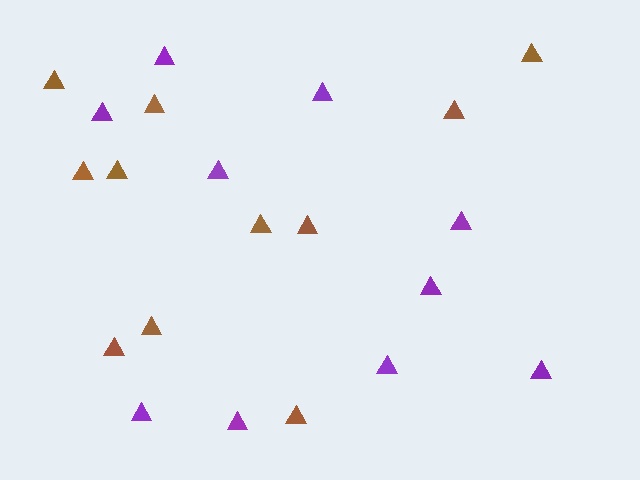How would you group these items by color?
There are 2 groups: one group of brown triangles (11) and one group of purple triangles (10).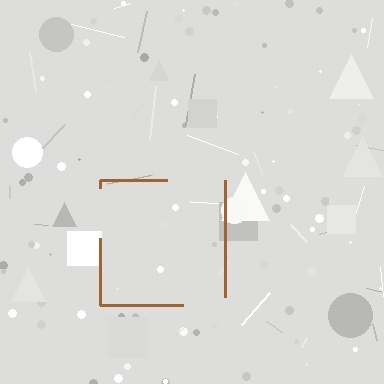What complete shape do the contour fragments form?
The contour fragments form a square.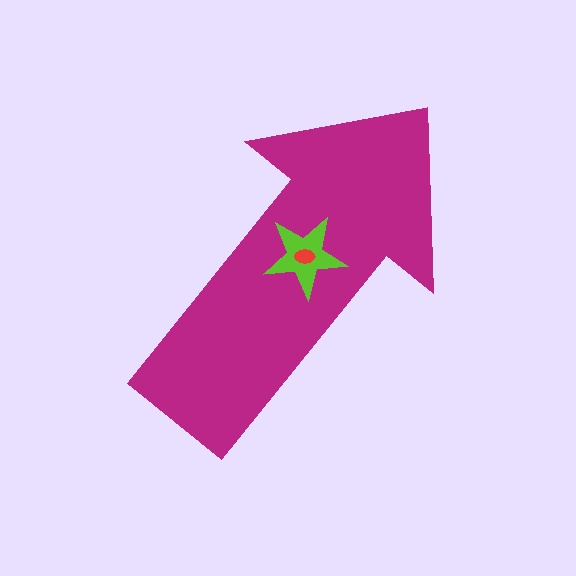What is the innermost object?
The red ellipse.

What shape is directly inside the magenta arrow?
The lime star.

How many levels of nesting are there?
3.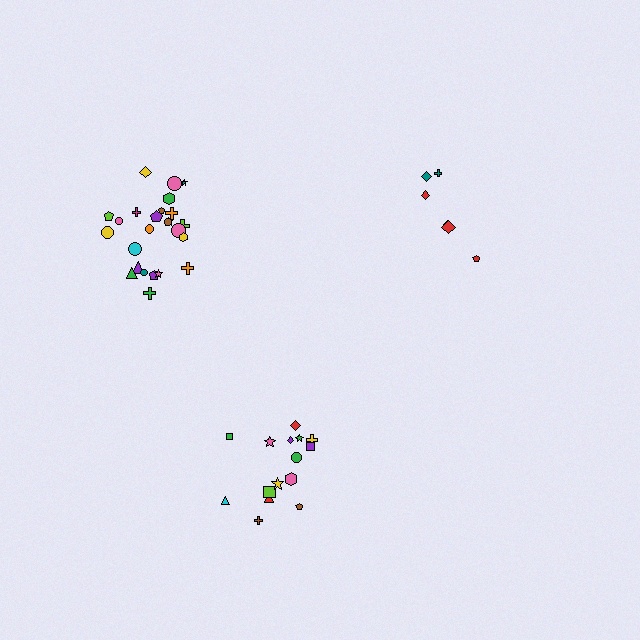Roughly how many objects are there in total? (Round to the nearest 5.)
Roughly 45 objects in total.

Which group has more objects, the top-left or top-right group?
The top-left group.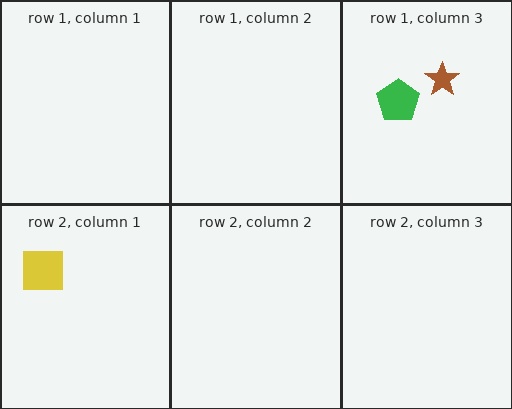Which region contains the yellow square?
The row 2, column 1 region.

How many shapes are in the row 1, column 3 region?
2.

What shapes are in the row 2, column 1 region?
The yellow square.